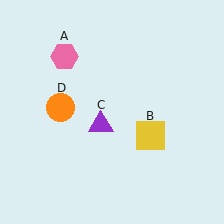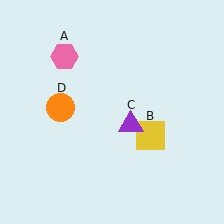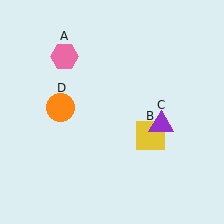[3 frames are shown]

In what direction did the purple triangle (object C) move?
The purple triangle (object C) moved right.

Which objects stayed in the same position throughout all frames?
Pink hexagon (object A) and yellow square (object B) and orange circle (object D) remained stationary.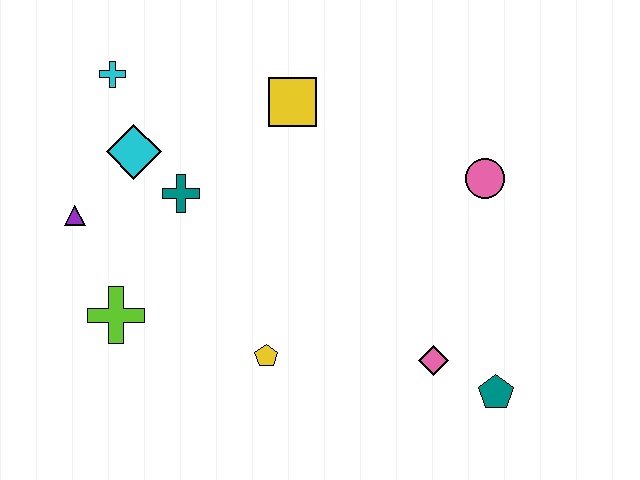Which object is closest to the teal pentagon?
The pink diamond is closest to the teal pentagon.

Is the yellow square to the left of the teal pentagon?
Yes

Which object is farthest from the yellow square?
The teal pentagon is farthest from the yellow square.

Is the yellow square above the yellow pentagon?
Yes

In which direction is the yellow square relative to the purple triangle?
The yellow square is to the right of the purple triangle.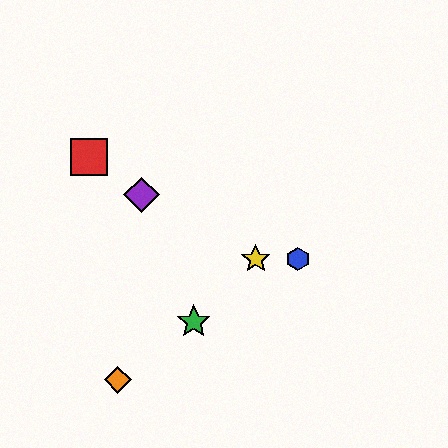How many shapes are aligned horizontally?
2 shapes (the blue hexagon, the yellow star) are aligned horizontally.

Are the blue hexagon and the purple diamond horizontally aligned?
No, the blue hexagon is at y≈259 and the purple diamond is at y≈195.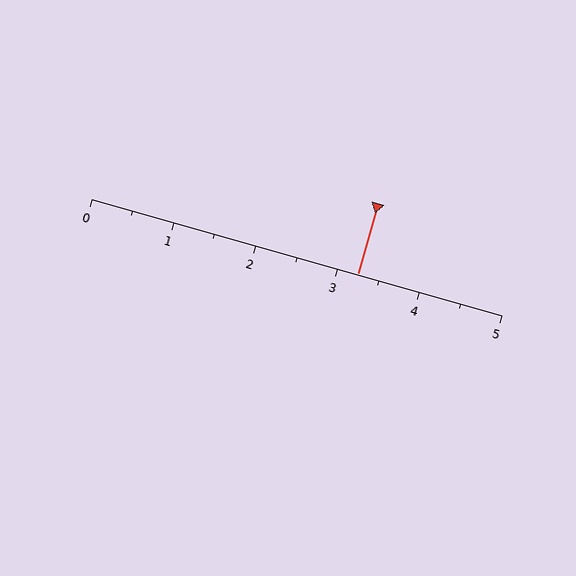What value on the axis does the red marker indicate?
The marker indicates approximately 3.2.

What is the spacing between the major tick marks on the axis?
The major ticks are spaced 1 apart.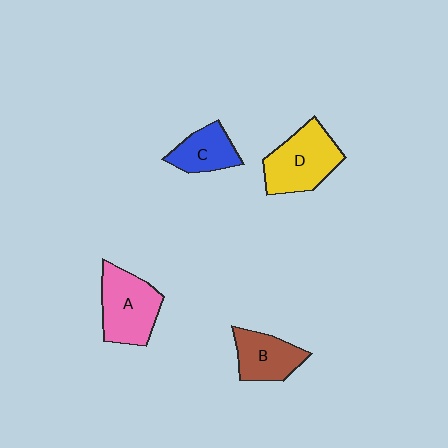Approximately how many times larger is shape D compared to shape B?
Approximately 1.4 times.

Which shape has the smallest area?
Shape C (blue).